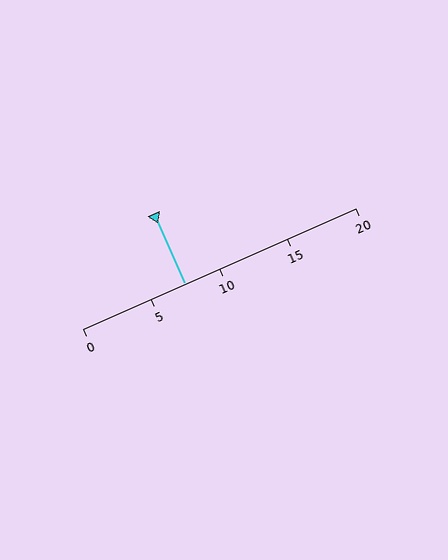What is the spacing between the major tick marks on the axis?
The major ticks are spaced 5 apart.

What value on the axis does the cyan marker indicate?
The marker indicates approximately 7.5.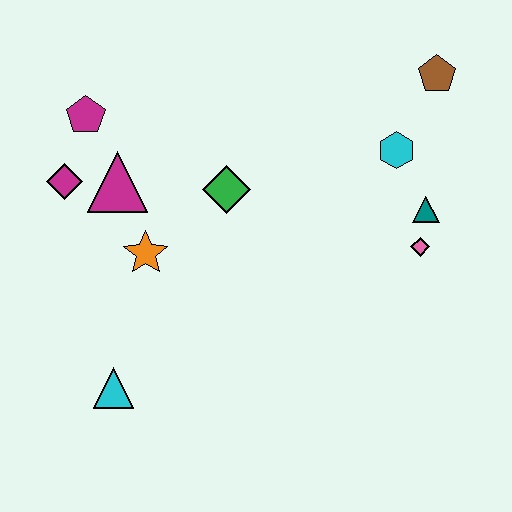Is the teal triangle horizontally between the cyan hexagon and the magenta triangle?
No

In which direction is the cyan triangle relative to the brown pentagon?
The cyan triangle is to the left of the brown pentagon.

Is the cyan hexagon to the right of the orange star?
Yes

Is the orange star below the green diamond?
Yes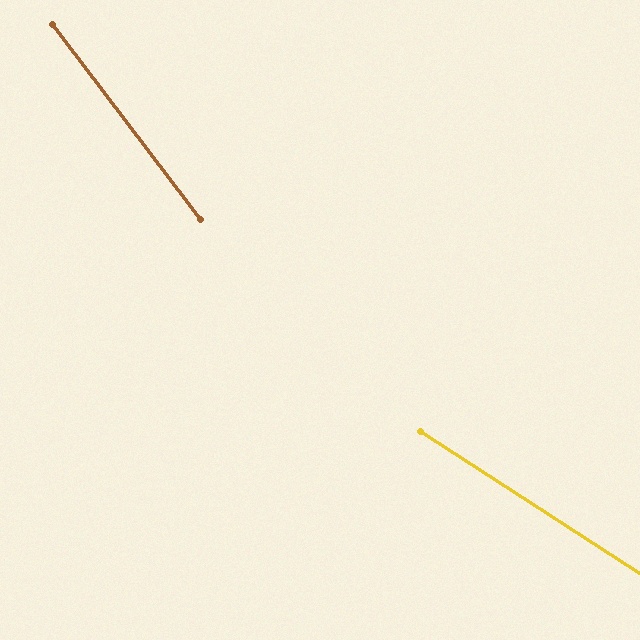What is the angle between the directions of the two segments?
Approximately 20 degrees.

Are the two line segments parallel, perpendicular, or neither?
Neither parallel nor perpendicular — they differ by about 20°.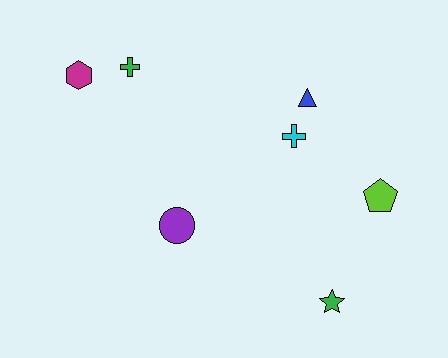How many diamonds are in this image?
There are no diamonds.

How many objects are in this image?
There are 7 objects.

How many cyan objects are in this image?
There is 1 cyan object.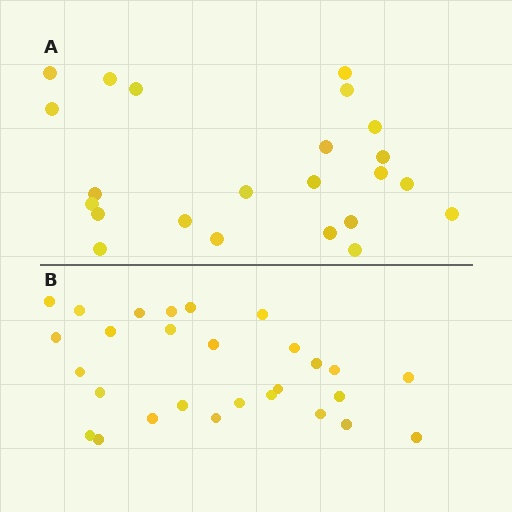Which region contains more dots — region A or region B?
Region B (the bottom region) has more dots.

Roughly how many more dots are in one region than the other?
Region B has about 5 more dots than region A.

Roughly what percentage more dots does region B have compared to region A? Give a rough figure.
About 20% more.